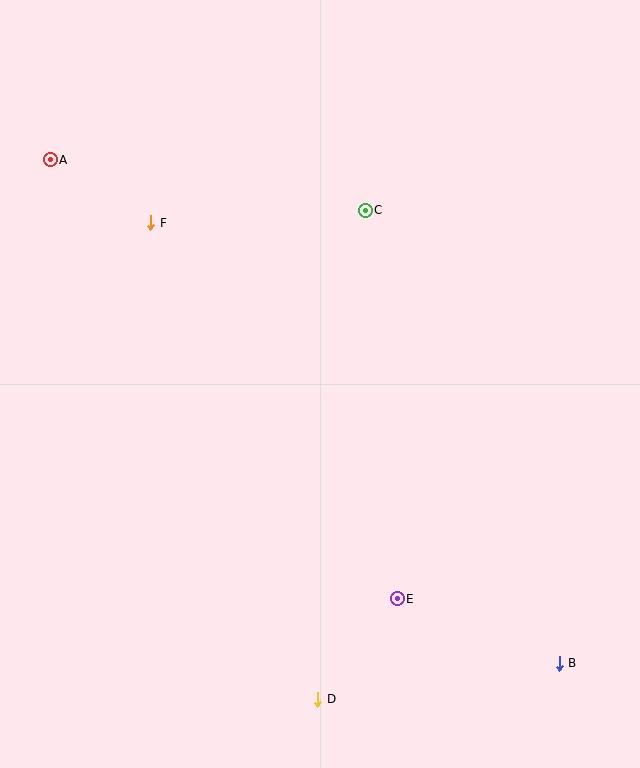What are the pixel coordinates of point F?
Point F is at (151, 223).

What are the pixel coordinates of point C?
Point C is at (365, 210).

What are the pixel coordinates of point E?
Point E is at (397, 599).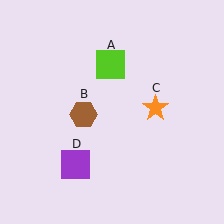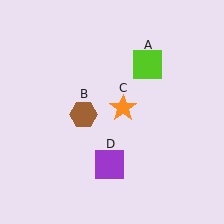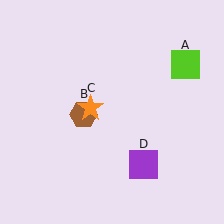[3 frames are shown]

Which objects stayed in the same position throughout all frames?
Brown hexagon (object B) remained stationary.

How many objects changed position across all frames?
3 objects changed position: lime square (object A), orange star (object C), purple square (object D).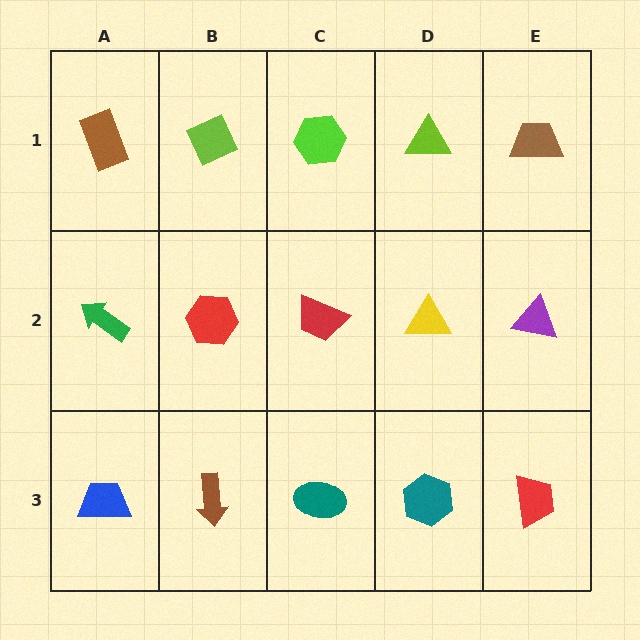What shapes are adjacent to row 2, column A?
A brown rectangle (row 1, column A), a blue trapezoid (row 3, column A), a red hexagon (row 2, column B).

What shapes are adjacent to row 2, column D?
A lime triangle (row 1, column D), a teal hexagon (row 3, column D), a red trapezoid (row 2, column C), a purple triangle (row 2, column E).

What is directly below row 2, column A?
A blue trapezoid.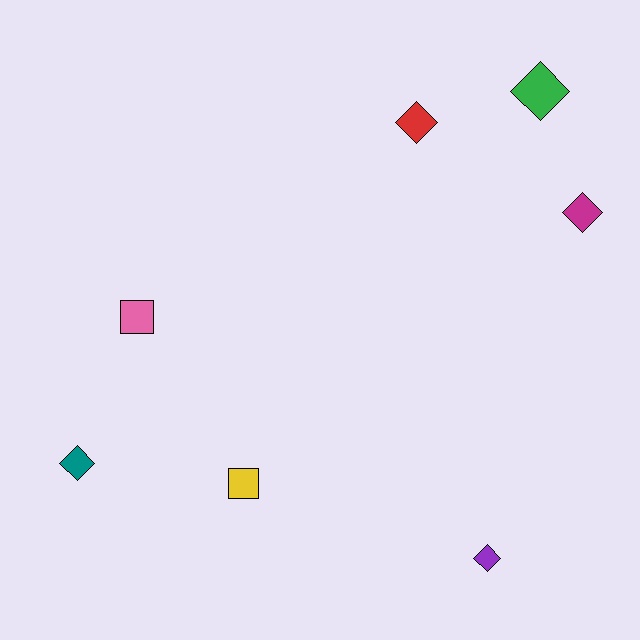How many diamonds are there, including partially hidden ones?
There are 5 diamonds.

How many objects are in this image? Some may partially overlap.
There are 7 objects.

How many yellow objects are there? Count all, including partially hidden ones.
There is 1 yellow object.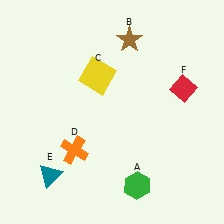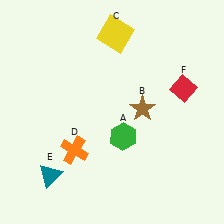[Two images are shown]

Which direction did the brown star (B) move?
The brown star (B) moved down.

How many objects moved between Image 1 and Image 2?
3 objects moved between the two images.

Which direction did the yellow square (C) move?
The yellow square (C) moved up.